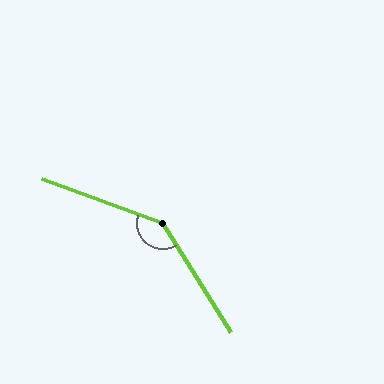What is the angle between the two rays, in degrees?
Approximately 142 degrees.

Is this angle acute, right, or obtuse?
It is obtuse.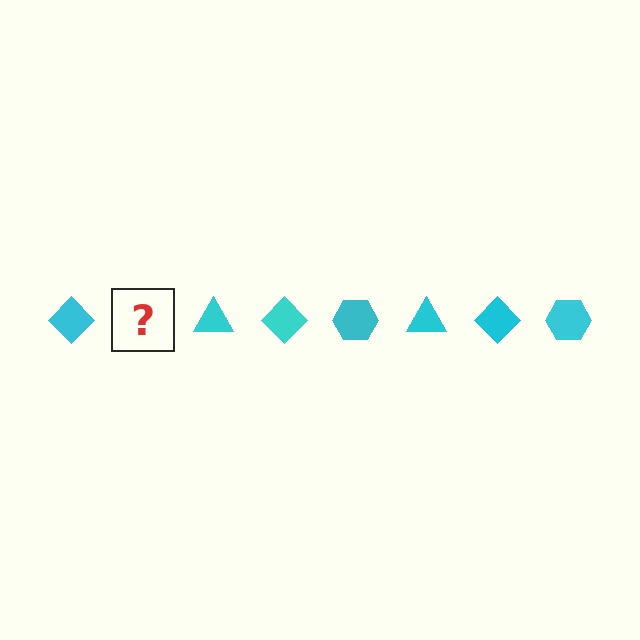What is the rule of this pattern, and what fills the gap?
The rule is that the pattern cycles through diamond, hexagon, triangle shapes in cyan. The gap should be filled with a cyan hexagon.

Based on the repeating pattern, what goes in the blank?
The blank should be a cyan hexagon.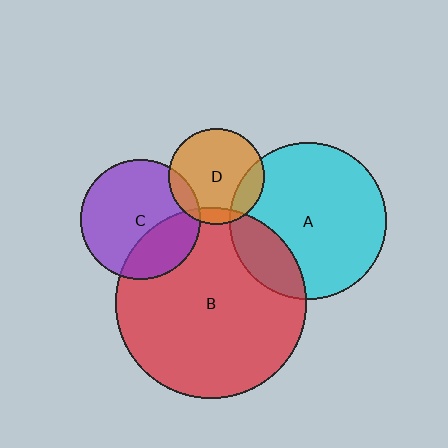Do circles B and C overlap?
Yes.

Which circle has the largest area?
Circle B (red).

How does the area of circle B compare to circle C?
Approximately 2.5 times.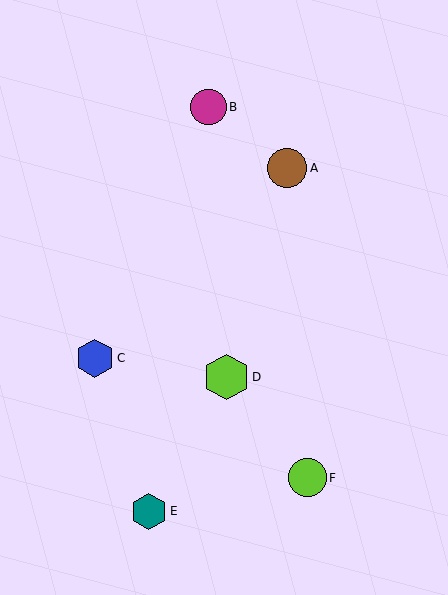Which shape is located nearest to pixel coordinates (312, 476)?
The lime circle (labeled F) at (307, 478) is nearest to that location.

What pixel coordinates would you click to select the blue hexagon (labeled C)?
Click at (95, 358) to select the blue hexagon C.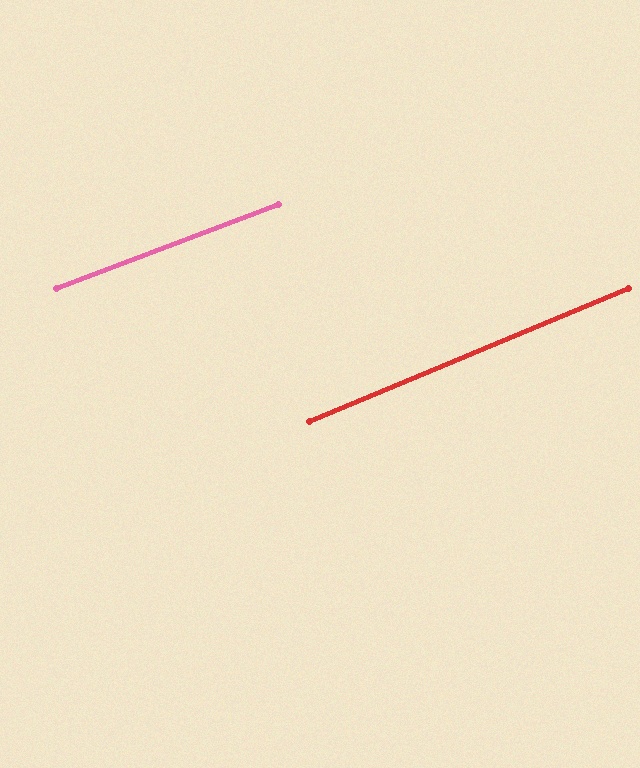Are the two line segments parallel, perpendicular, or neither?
Parallel — their directions differ by only 1.9°.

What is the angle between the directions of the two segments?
Approximately 2 degrees.